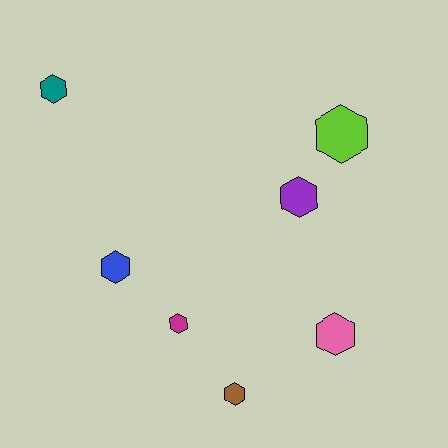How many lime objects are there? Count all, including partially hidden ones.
There is 1 lime object.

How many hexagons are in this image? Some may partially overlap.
There are 7 hexagons.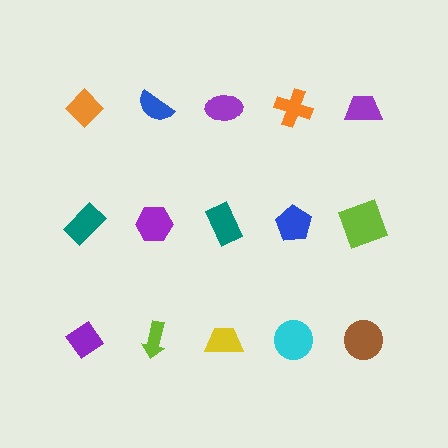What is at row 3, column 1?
A purple diamond.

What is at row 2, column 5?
A lime square.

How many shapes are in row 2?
5 shapes.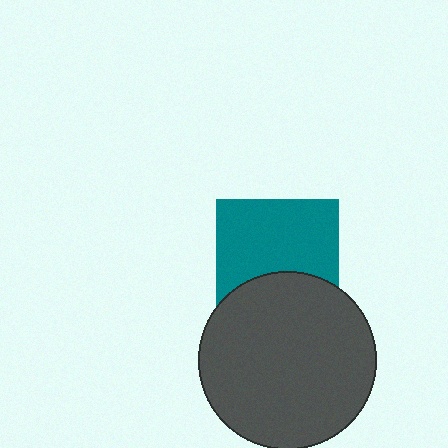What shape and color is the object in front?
The object in front is a dark gray circle.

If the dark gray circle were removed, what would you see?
You would see the complete teal square.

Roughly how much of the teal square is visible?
Most of it is visible (roughly 66%).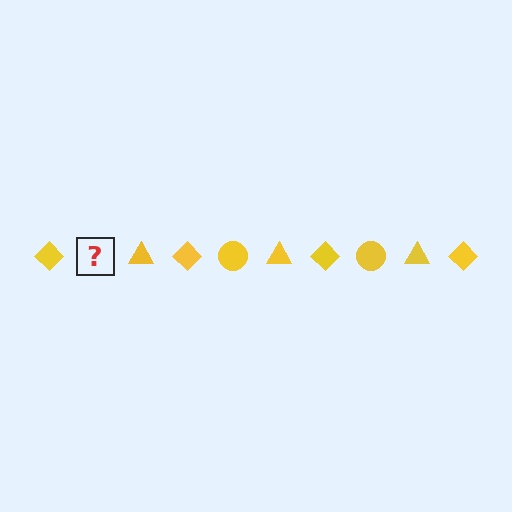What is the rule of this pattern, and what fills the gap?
The rule is that the pattern cycles through diamond, circle, triangle shapes in yellow. The gap should be filled with a yellow circle.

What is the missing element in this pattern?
The missing element is a yellow circle.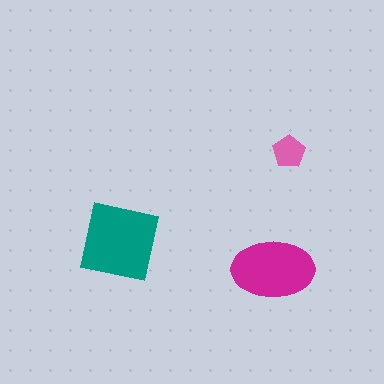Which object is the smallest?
The pink pentagon.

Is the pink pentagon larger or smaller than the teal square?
Smaller.